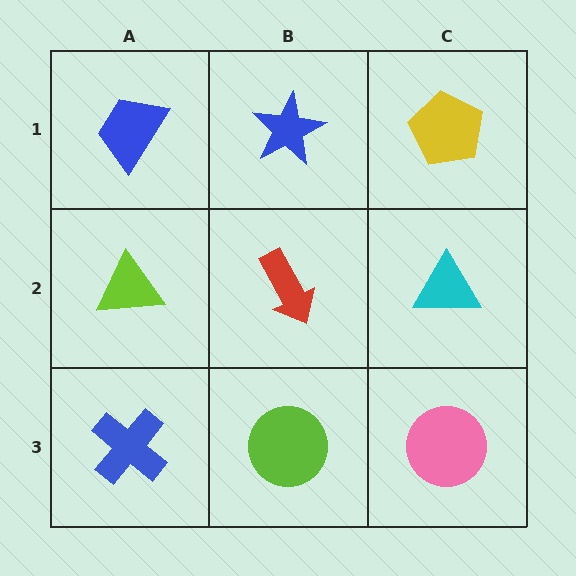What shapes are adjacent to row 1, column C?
A cyan triangle (row 2, column C), a blue star (row 1, column B).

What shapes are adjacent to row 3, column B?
A red arrow (row 2, column B), a blue cross (row 3, column A), a pink circle (row 3, column C).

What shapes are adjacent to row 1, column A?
A lime triangle (row 2, column A), a blue star (row 1, column B).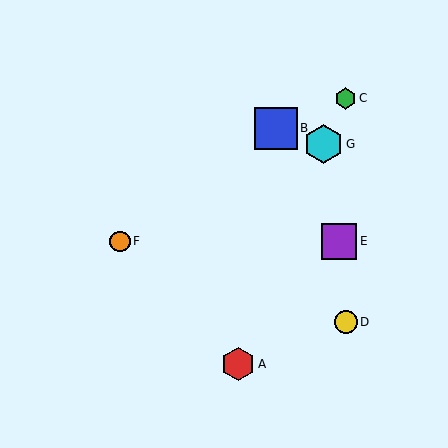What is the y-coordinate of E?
Object E is at y≈241.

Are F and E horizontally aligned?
Yes, both are at y≈241.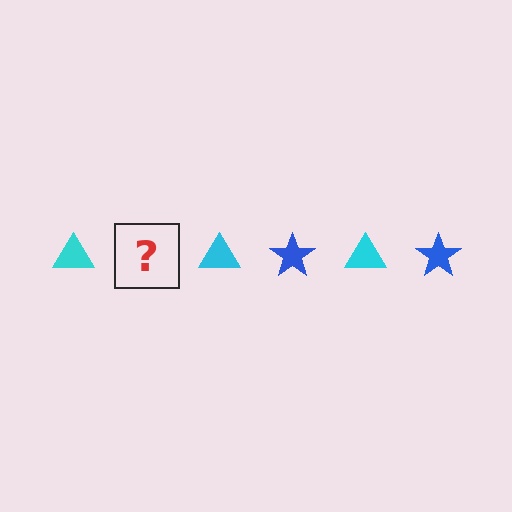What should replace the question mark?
The question mark should be replaced with a blue star.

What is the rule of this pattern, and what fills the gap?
The rule is that the pattern alternates between cyan triangle and blue star. The gap should be filled with a blue star.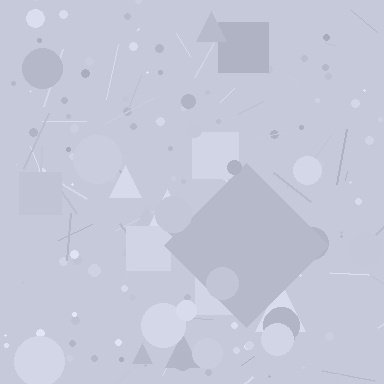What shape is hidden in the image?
A diamond is hidden in the image.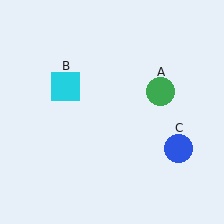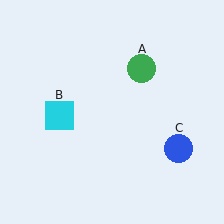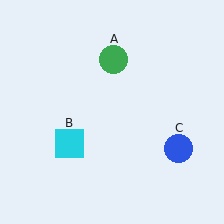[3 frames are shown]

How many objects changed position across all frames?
2 objects changed position: green circle (object A), cyan square (object B).